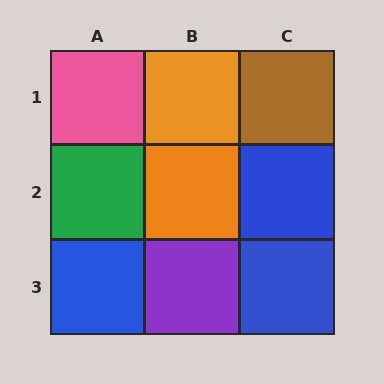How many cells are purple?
1 cell is purple.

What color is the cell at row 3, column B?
Purple.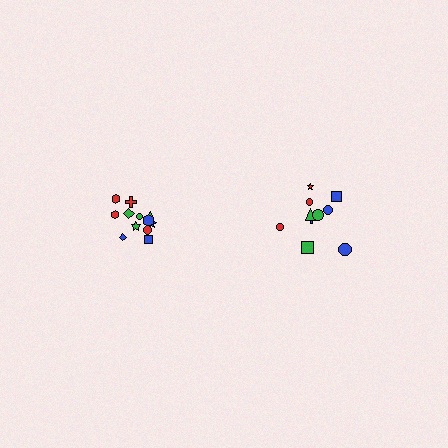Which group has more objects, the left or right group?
The left group.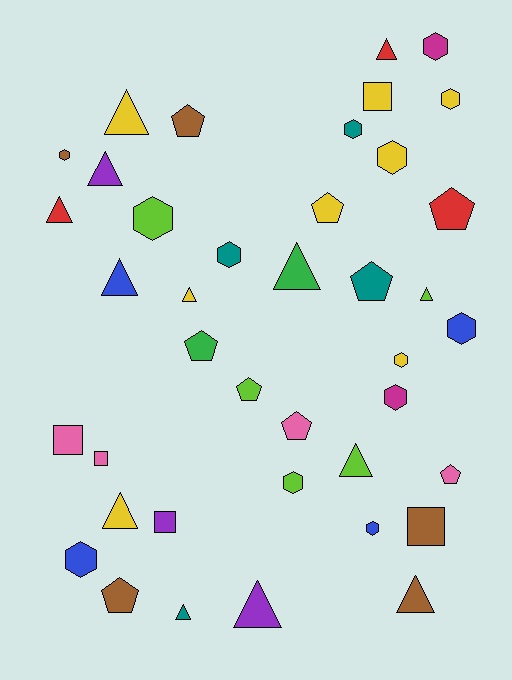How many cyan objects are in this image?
There are no cyan objects.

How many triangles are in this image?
There are 13 triangles.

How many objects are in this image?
There are 40 objects.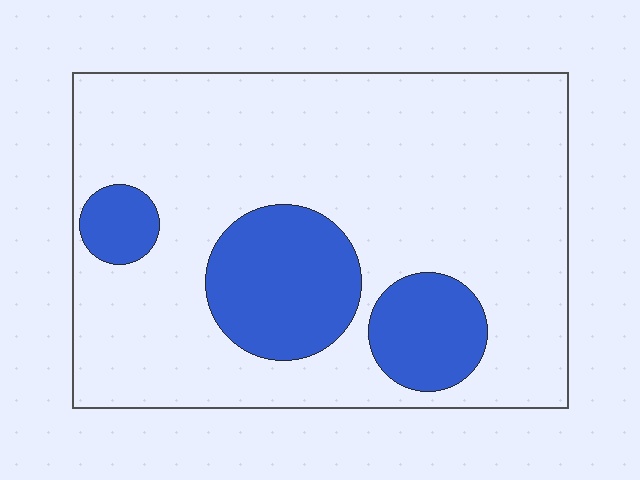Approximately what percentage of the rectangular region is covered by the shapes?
Approximately 20%.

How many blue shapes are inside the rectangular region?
3.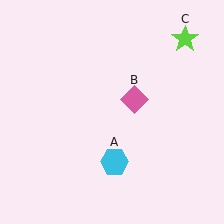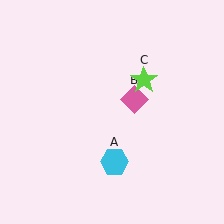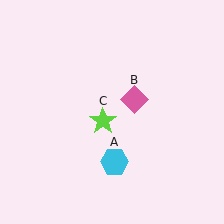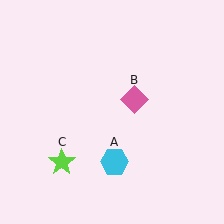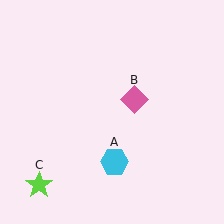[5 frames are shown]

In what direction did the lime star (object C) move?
The lime star (object C) moved down and to the left.